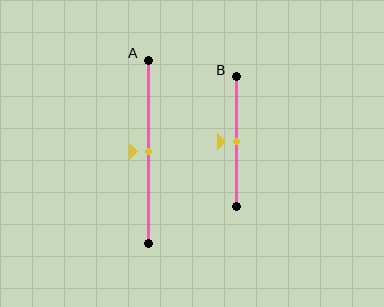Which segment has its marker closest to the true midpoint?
Segment A has its marker closest to the true midpoint.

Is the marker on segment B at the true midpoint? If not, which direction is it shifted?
Yes, the marker on segment B is at the true midpoint.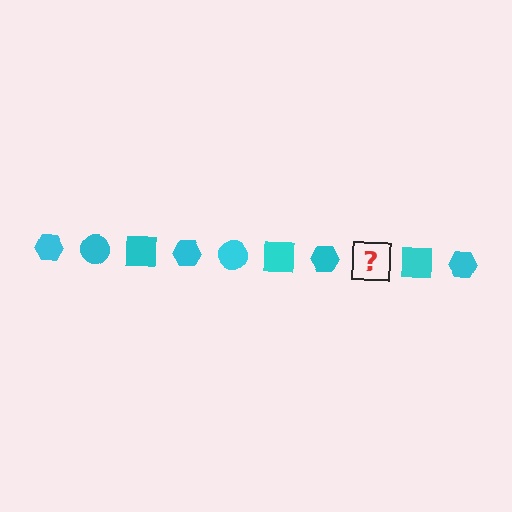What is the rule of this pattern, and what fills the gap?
The rule is that the pattern cycles through hexagon, circle, square shapes in cyan. The gap should be filled with a cyan circle.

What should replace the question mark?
The question mark should be replaced with a cyan circle.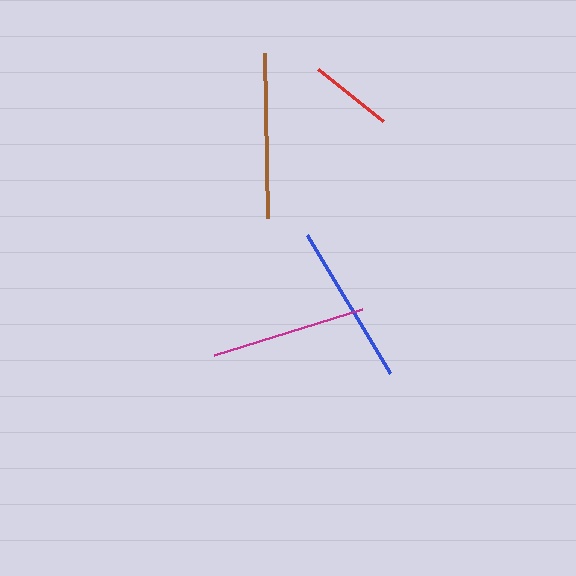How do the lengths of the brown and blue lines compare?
The brown and blue lines are approximately the same length.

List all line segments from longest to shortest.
From longest to shortest: brown, blue, magenta, red.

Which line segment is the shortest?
The red line is the shortest at approximately 83 pixels.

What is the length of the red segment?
The red segment is approximately 83 pixels long.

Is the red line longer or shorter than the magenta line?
The magenta line is longer than the red line.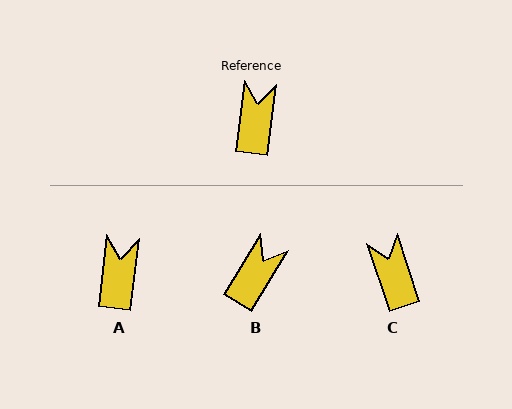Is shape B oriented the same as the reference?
No, it is off by about 24 degrees.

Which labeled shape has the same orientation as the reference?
A.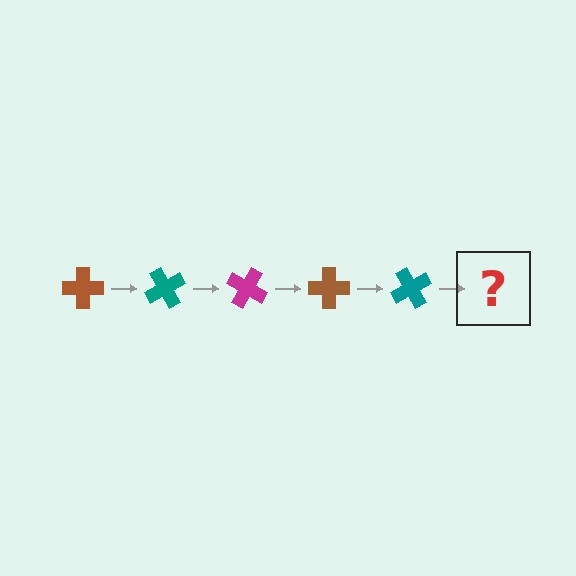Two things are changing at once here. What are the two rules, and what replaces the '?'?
The two rules are that it rotates 60 degrees each step and the color cycles through brown, teal, and magenta. The '?' should be a magenta cross, rotated 300 degrees from the start.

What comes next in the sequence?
The next element should be a magenta cross, rotated 300 degrees from the start.